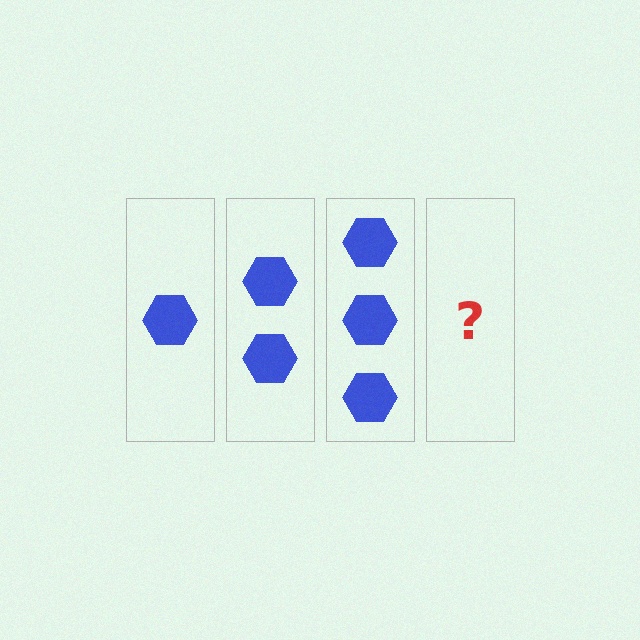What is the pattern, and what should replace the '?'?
The pattern is that each step adds one more hexagon. The '?' should be 4 hexagons.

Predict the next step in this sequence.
The next step is 4 hexagons.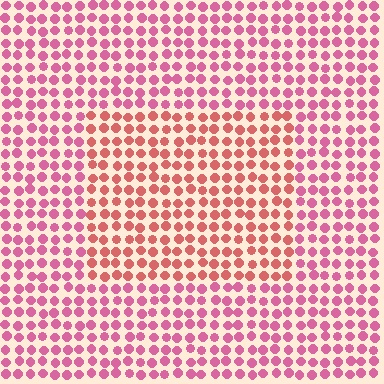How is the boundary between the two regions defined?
The boundary is defined purely by a slight shift in hue (about 29 degrees). Spacing, size, and orientation are identical on both sides.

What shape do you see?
I see a rectangle.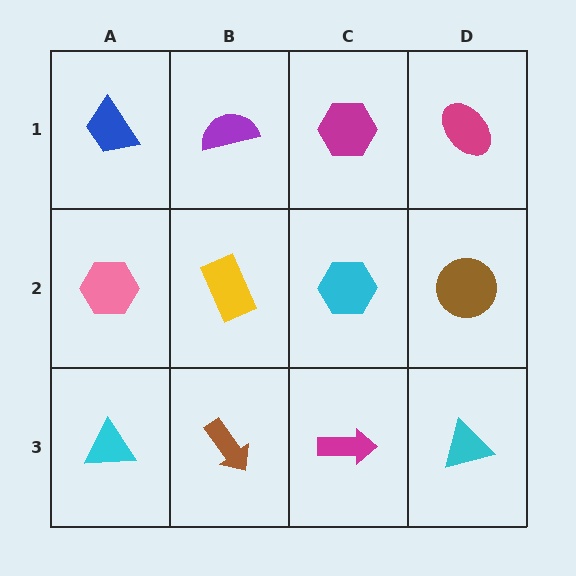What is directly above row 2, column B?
A purple semicircle.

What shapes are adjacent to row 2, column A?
A blue trapezoid (row 1, column A), a cyan triangle (row 3, column A), a yellow rectangle (row 2, column B).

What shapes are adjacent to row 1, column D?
A brown circle (row 2, column D), a magenta hexagon (row 1, column C).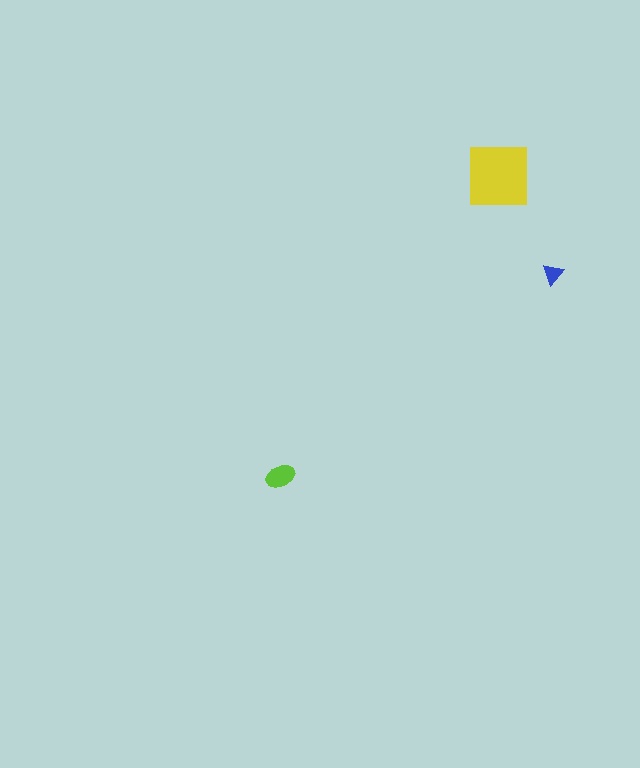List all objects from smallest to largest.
The blue triangle, the lime ellipse, the yellow square.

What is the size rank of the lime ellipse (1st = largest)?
2nd.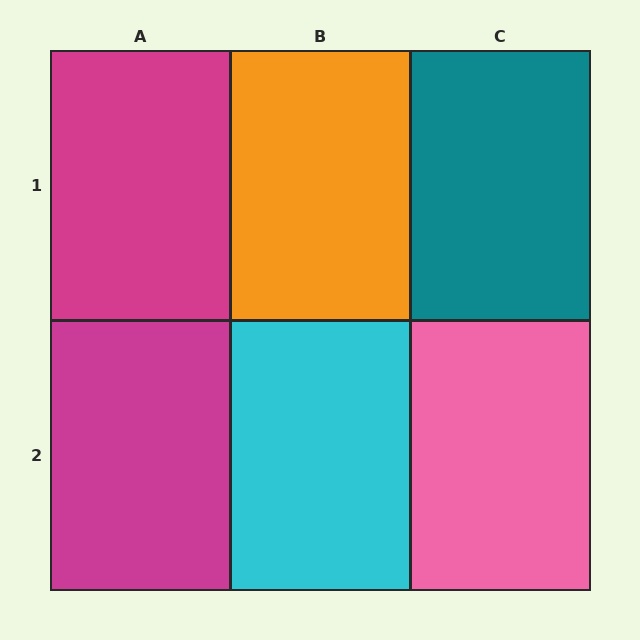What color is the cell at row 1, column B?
Orange.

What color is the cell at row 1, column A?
Magenta.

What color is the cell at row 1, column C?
Teal.